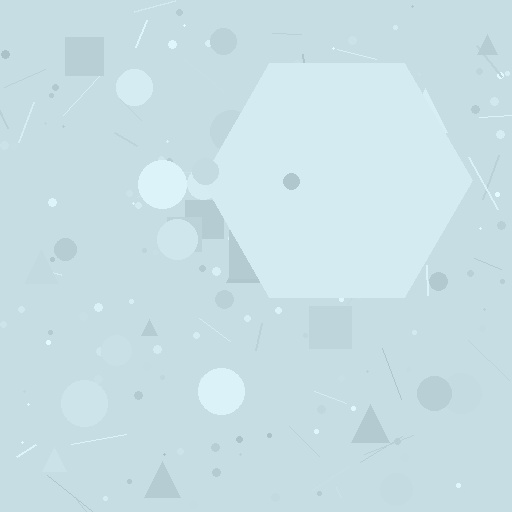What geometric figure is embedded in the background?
A hexagon is embedded in the background.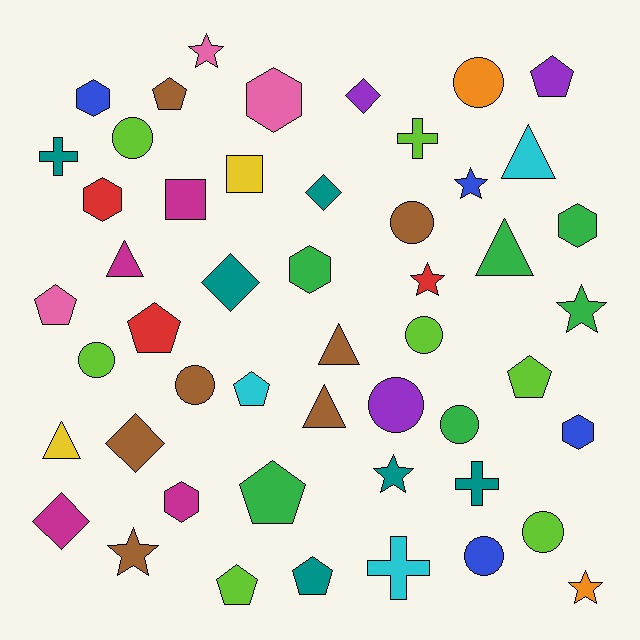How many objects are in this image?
There are 50 objects.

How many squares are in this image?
There are 2 squares.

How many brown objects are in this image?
There are 7 brown objects.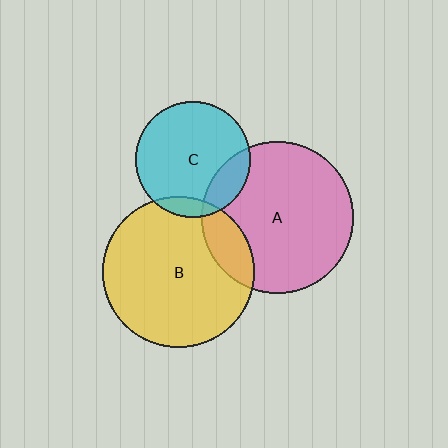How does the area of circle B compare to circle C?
Approximately 1.7 times.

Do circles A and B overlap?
Yes.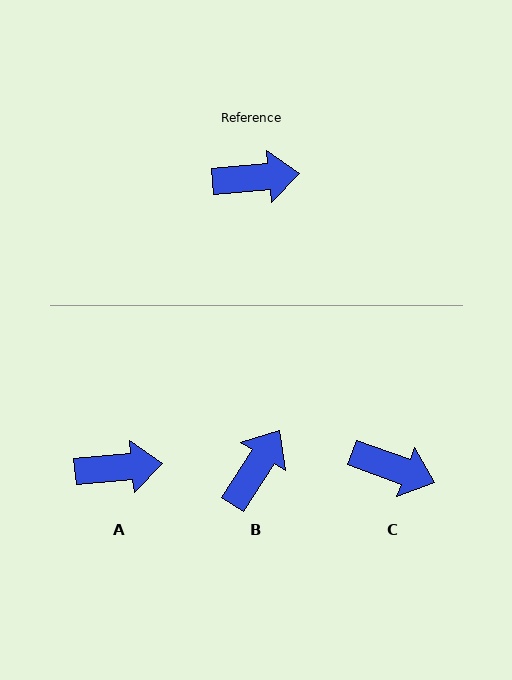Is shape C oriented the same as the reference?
No, it is off by about 25 degrees.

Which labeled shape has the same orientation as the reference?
A.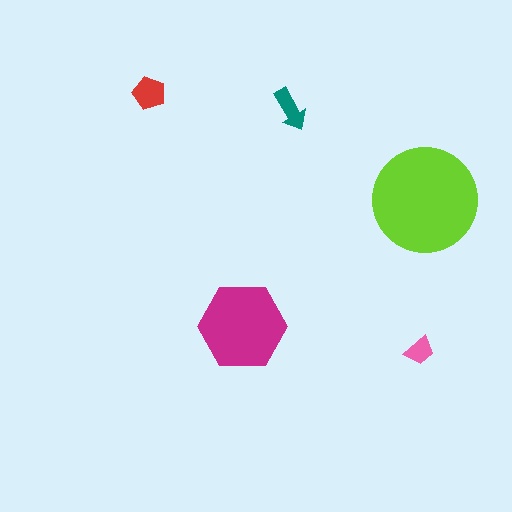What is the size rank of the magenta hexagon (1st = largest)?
2nd.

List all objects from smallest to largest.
The pink trapezoid, the teal arrow, the red pentagon, the magenta hexagon, the lime circle.